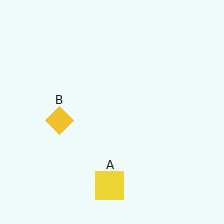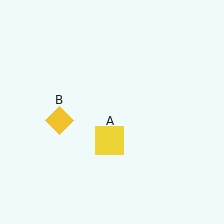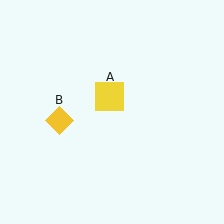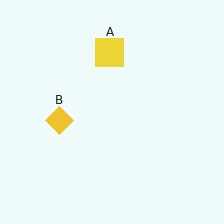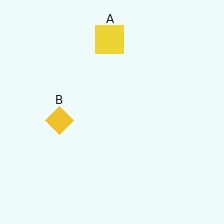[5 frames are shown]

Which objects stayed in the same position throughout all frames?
Yellow diamond (object B) remained stationary.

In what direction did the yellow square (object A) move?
The yellow square (object A) moved up.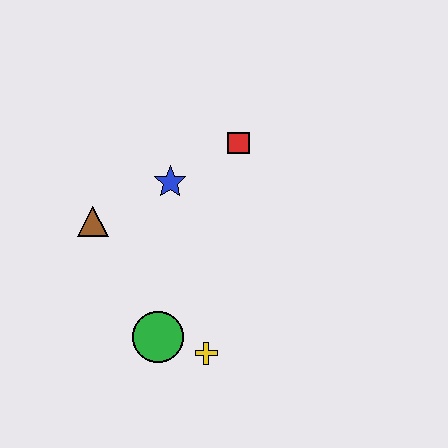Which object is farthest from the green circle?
The red square is farthest from the green circle.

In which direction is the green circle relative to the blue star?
The green circle is below the blue star.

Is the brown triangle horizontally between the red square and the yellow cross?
No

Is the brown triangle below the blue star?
Yes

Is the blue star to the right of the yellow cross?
No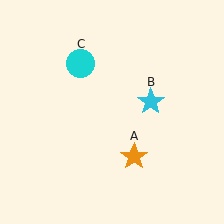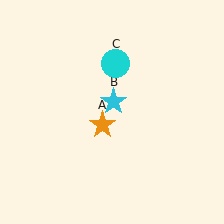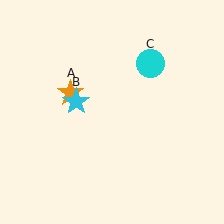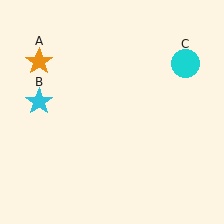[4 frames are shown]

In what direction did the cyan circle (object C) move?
The cyan circle (object C) moved right.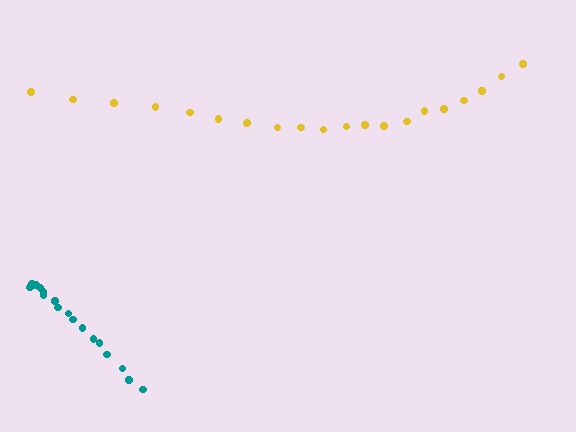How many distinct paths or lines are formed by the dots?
There are 2 distinct paths.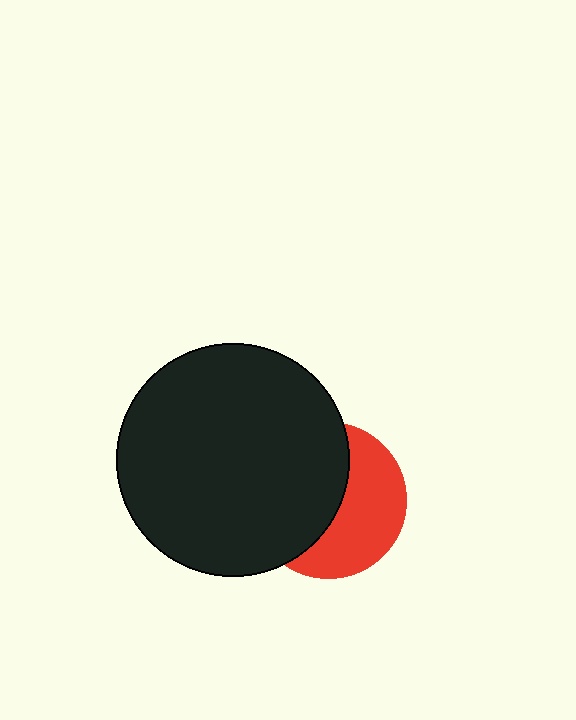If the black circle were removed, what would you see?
You would see the complete red circle.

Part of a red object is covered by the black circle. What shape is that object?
It is a circle.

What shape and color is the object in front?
The object in front is a black circle.